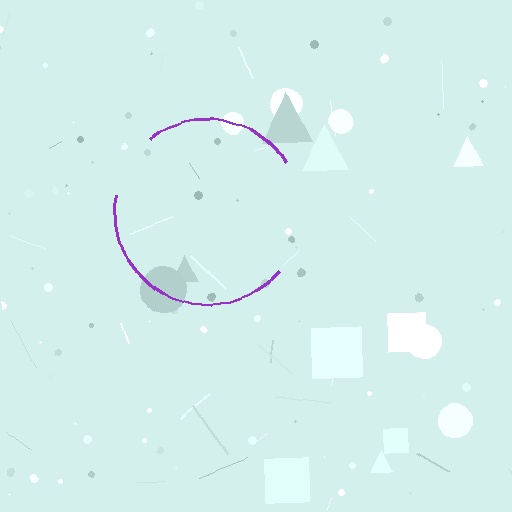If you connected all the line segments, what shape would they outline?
They would outline a circle.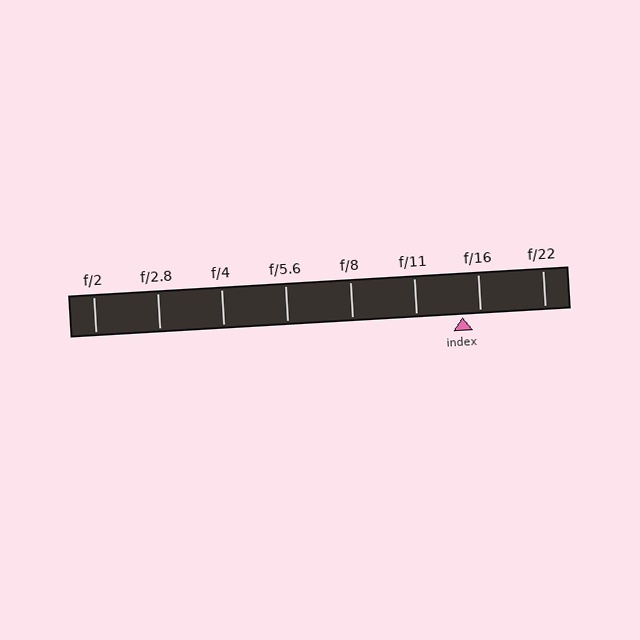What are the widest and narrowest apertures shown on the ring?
The widest aperture shown is f/2 and the narrowest is f/22.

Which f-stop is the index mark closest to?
The index mark is closest to f/16.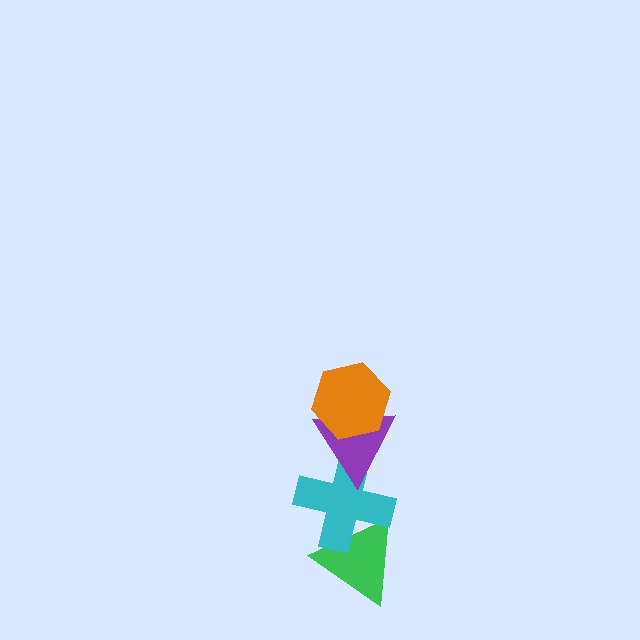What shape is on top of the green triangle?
The cyan cross is on top of the green triangle.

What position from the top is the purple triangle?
The purple triangle is 2nd from the top.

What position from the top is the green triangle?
The green triangle is 4th from the top.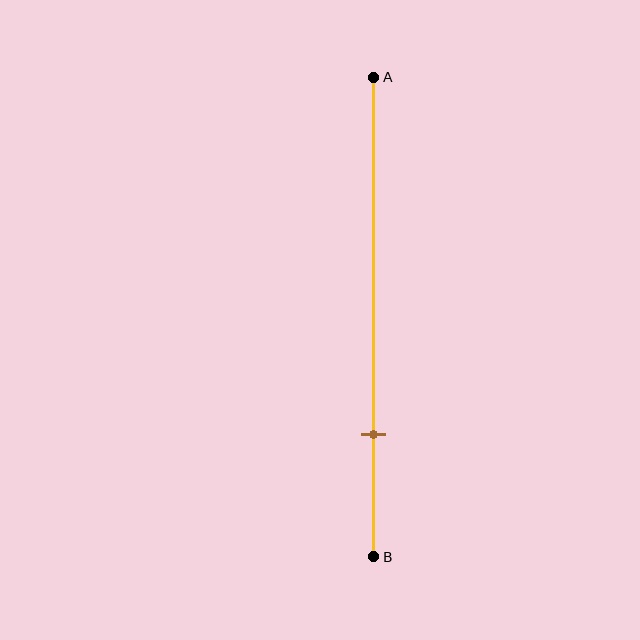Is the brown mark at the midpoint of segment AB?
No, the mark is at about 75% from A, not at the 50% midpoint.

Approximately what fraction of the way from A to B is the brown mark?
The brown mark is approximately 75% of the way from A to B.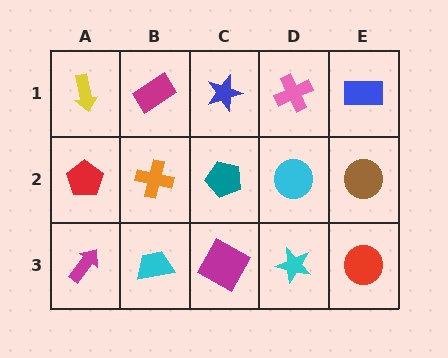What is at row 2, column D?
A cyan circle.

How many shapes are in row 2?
5 shapes.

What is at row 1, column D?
A pink cross.